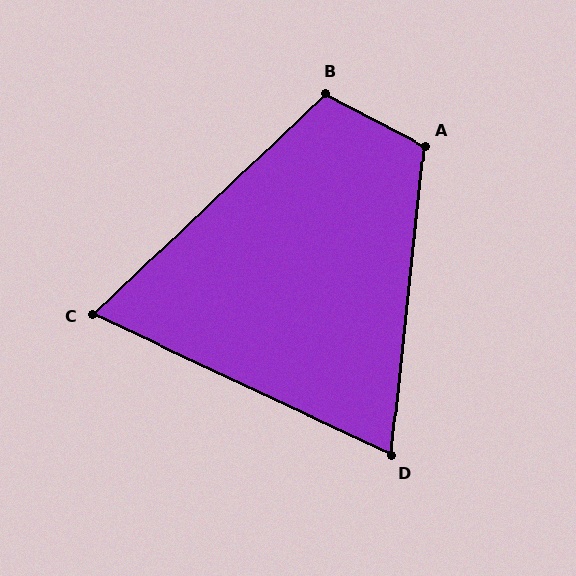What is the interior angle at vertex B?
Approximately 109 degrees (obtuse).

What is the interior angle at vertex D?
Approximately 71 degrees (acute).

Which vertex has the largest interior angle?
A, at approximately 111 degrees.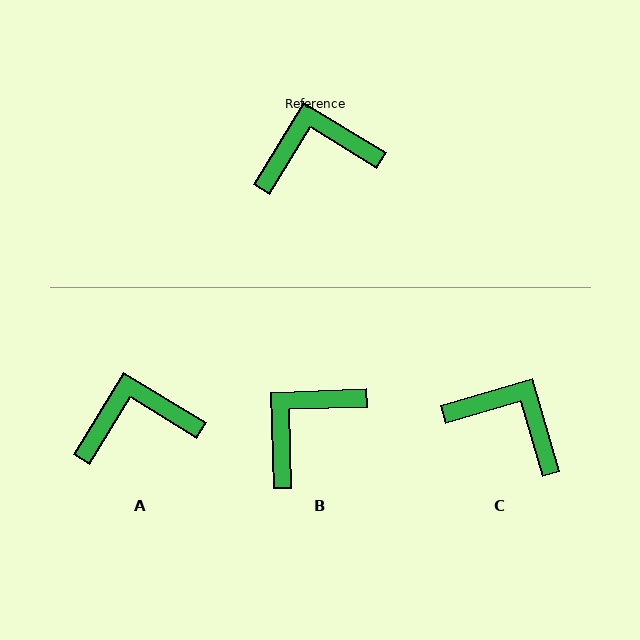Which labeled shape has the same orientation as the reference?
A.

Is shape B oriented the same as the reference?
No, it is off by about 33 degrees.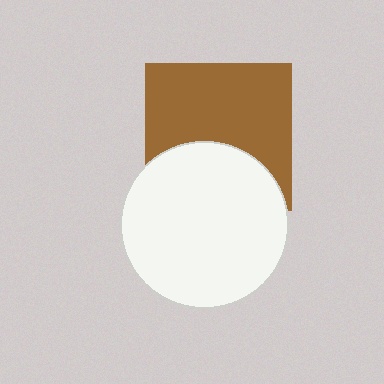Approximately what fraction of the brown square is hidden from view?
Roughly 38% of the brown square is hidden behind the white circle.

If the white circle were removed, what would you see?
You would see the complete brown square.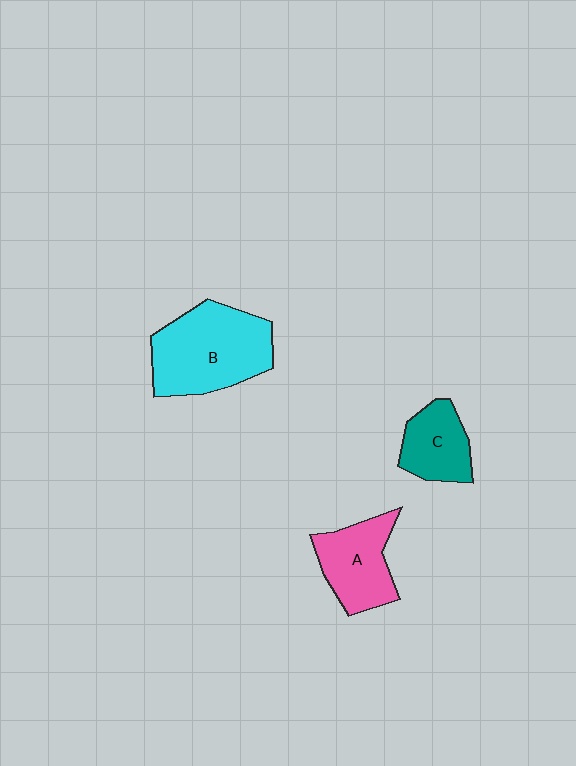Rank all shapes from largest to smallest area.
From largest to smallest: B (cyan), A (pink), C (teal).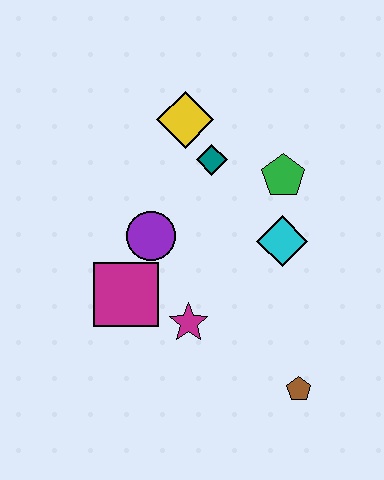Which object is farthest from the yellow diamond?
The brown pentagon is farthest from the yellow diamond.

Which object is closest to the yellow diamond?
The teal diamond is closest to the yellow diamond.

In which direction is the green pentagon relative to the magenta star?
The green pentagon is above the magenta star.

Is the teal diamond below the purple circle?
No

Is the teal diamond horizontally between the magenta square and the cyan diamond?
Yes